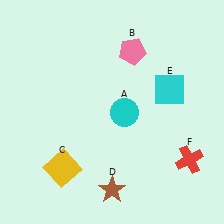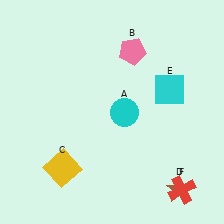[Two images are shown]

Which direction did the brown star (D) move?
The brown star (D) moved right.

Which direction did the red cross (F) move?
The red cross (F) moved down.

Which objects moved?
The objects that moved are: the brown star (D), the red cross (F).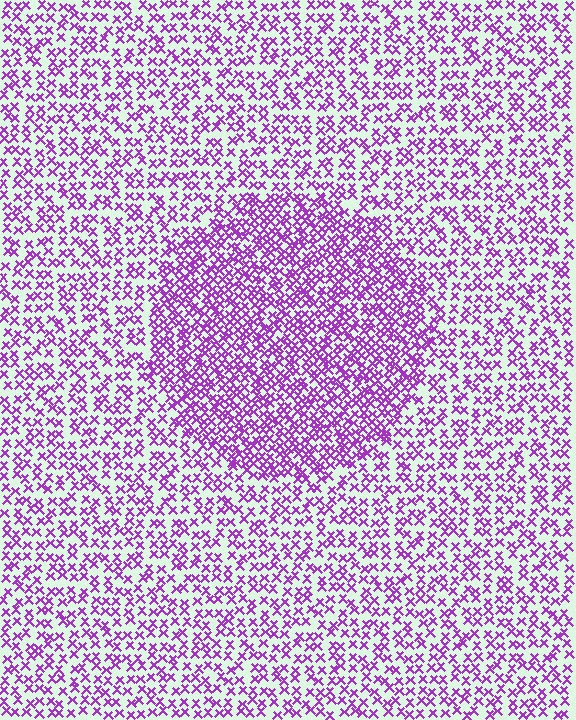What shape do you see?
I see a circle.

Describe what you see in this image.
The image contains small purple elements arranged at two different densities. A circle-shaped region is visible where the elements are more densely packed than the surrounding area.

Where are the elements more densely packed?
The elements are more densely packed inside the circle boundary.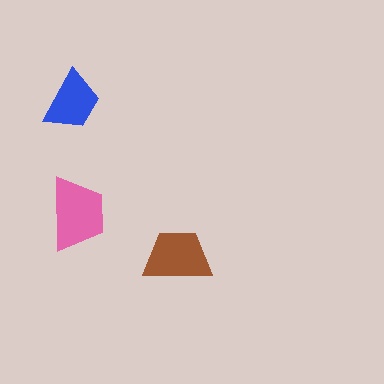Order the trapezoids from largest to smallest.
the pink one, the brown one, the blue one.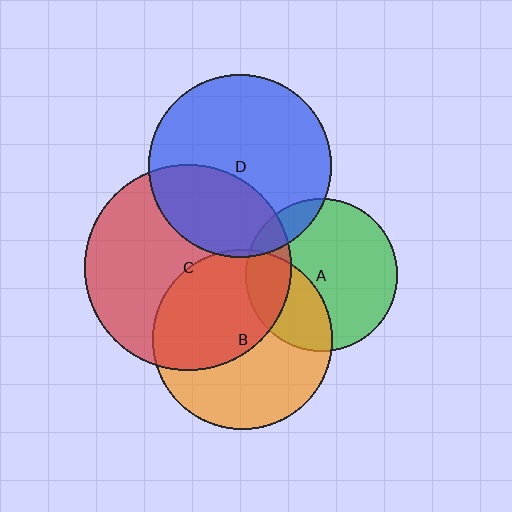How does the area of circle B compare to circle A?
Approximately 1.4 times.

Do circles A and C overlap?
Yes.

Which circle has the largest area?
Circle C (red).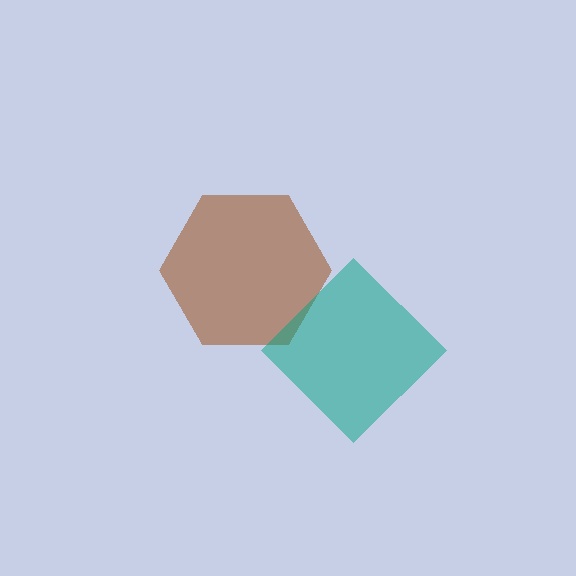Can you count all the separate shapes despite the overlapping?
Yes, there are 2 separate shapes.